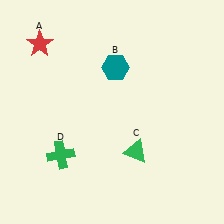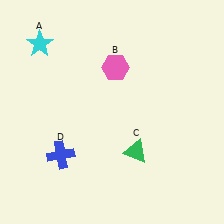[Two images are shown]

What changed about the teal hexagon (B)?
In Image 1, B is teal. In Image 2, it changed to pink.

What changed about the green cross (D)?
In Image 1, D is green. In Image 2, it changed to blue.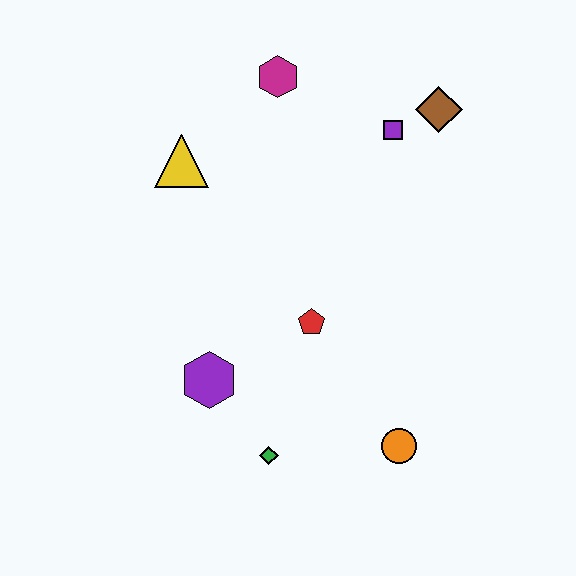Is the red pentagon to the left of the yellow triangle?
No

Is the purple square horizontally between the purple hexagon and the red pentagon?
No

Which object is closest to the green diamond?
The purple hexagon is closest to the green diamond.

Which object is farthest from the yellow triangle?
The orange circle is farthest from the yellow triangle.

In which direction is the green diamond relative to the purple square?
The green diamond is below the purple square.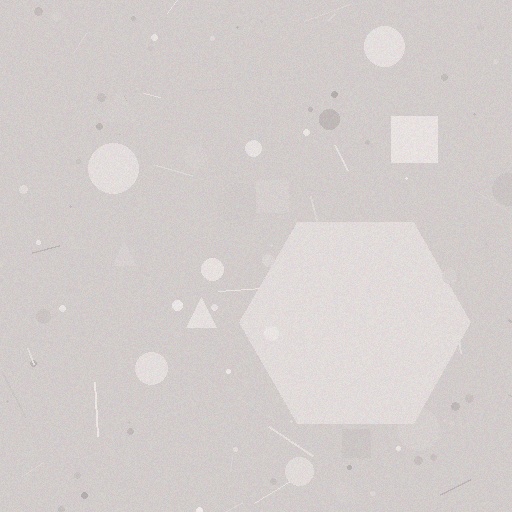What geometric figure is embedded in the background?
A hexagon is embedded in the background.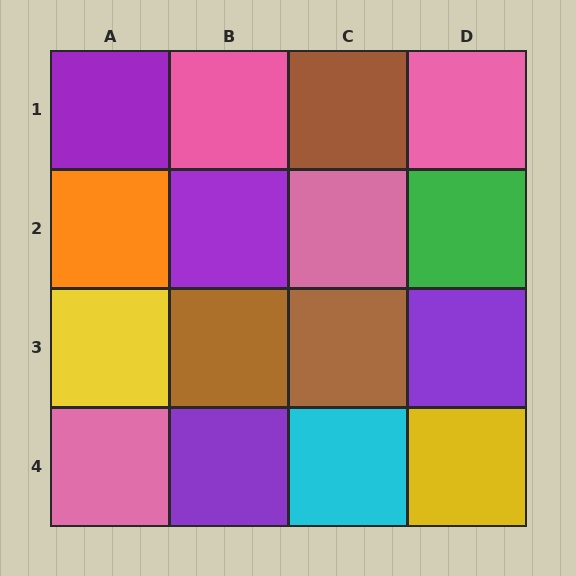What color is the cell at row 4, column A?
Pink.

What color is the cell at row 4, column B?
Purple.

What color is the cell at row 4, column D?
Yellow.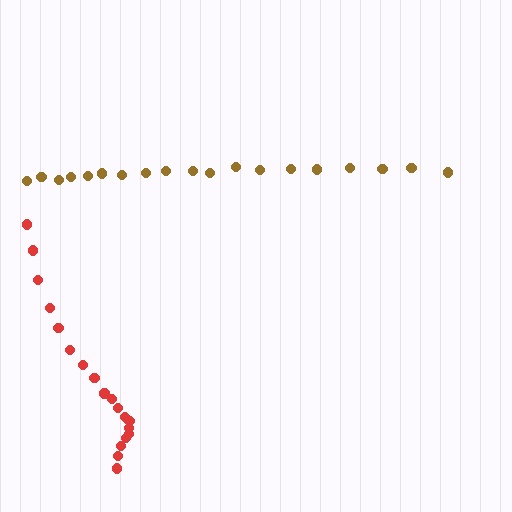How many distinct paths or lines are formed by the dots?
There are 2 distinct paths.